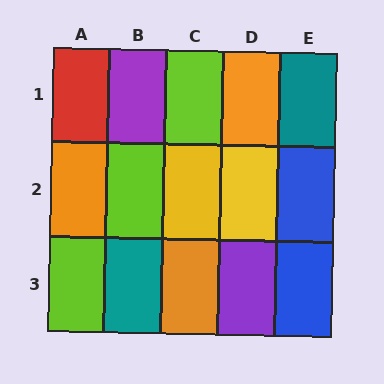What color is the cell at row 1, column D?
Orange.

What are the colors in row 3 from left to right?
Lime, teal, orange, purple, blue.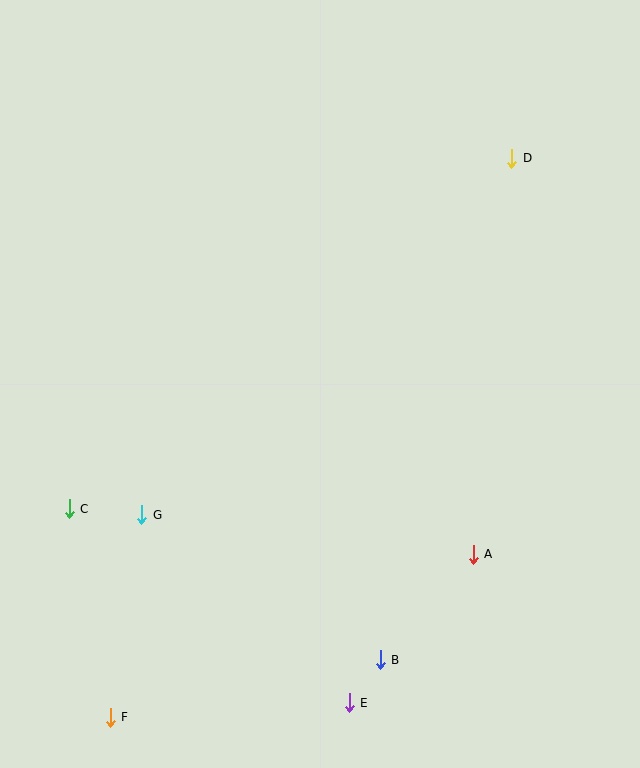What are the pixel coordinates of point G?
Point G is at (142, 515).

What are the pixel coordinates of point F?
Point F is at (110, 717).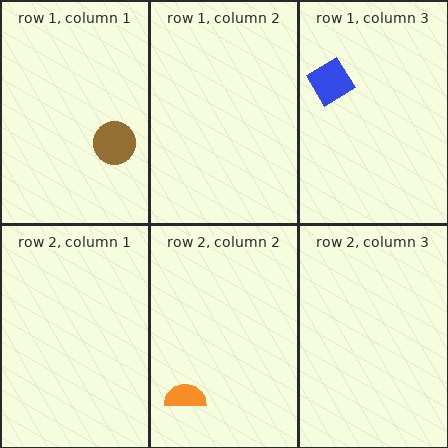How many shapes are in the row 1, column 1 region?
1.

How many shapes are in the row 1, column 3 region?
1.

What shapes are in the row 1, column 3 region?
The blue diamond.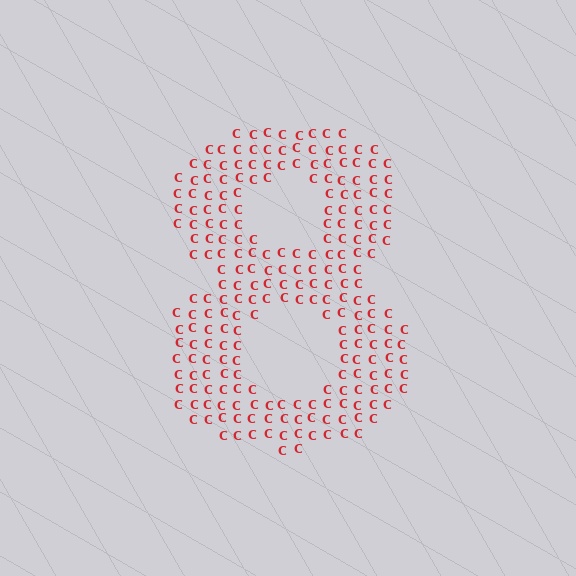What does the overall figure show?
The overall figure shows the digit 8.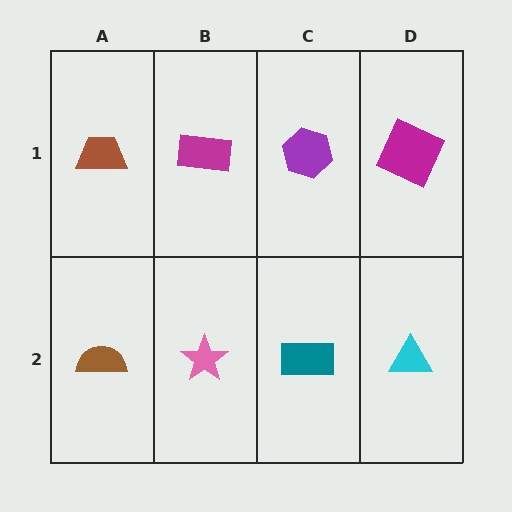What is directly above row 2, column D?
A magenta square.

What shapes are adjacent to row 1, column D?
A cyan triangle (row 2, column D), a purple hexagon (row 1, column C).